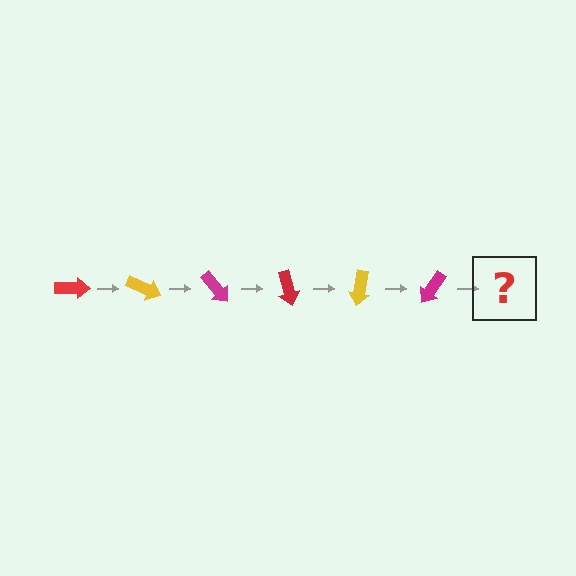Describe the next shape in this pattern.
It should be a red arrow, rotated 150 degrees from the start.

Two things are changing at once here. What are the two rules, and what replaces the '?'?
The two rules are that it rotates 25 degrees each step and the color cycles through red, yellow, and magenta. The '?' should be a red arrow, rotated 150 degrees from the start.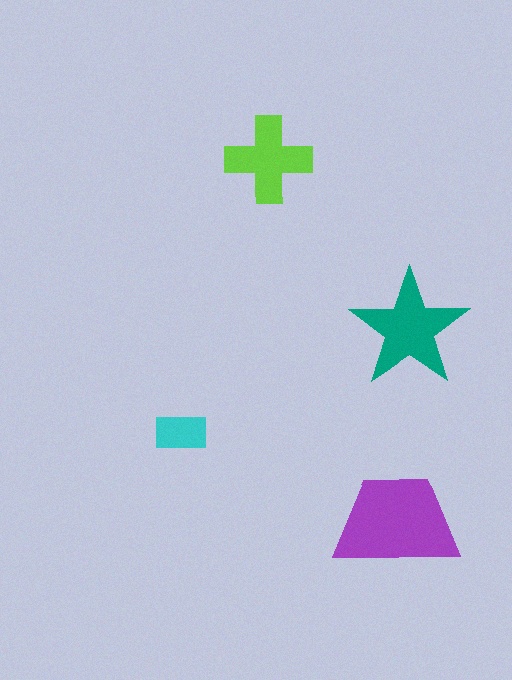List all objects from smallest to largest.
The cyan rectangle, the lime cross, the teal star, the purple trapezoid.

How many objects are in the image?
There are 4 objects in the image.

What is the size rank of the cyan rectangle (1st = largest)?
4th.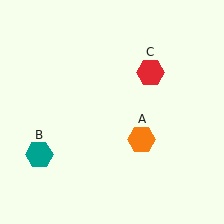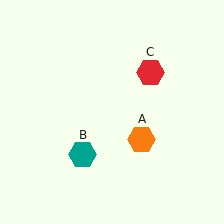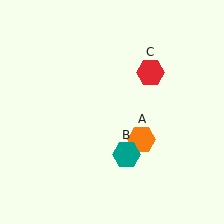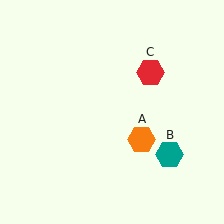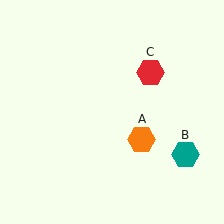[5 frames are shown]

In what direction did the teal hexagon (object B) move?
The teal hexagon (object B) moved right.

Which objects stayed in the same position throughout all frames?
Orange hexagon (object A) and red hexagon (object C) remained stationary.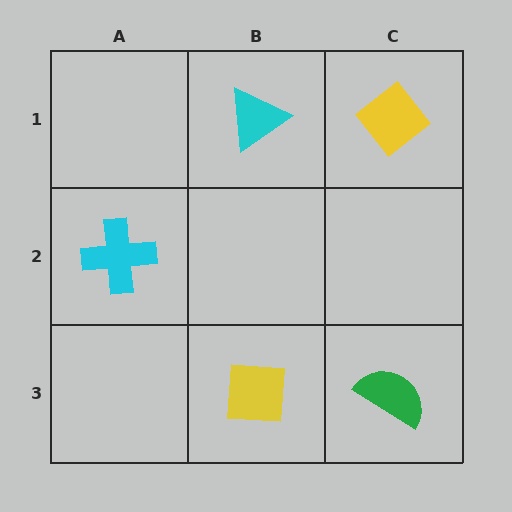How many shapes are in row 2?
1 shape.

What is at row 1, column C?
A yellow diamond.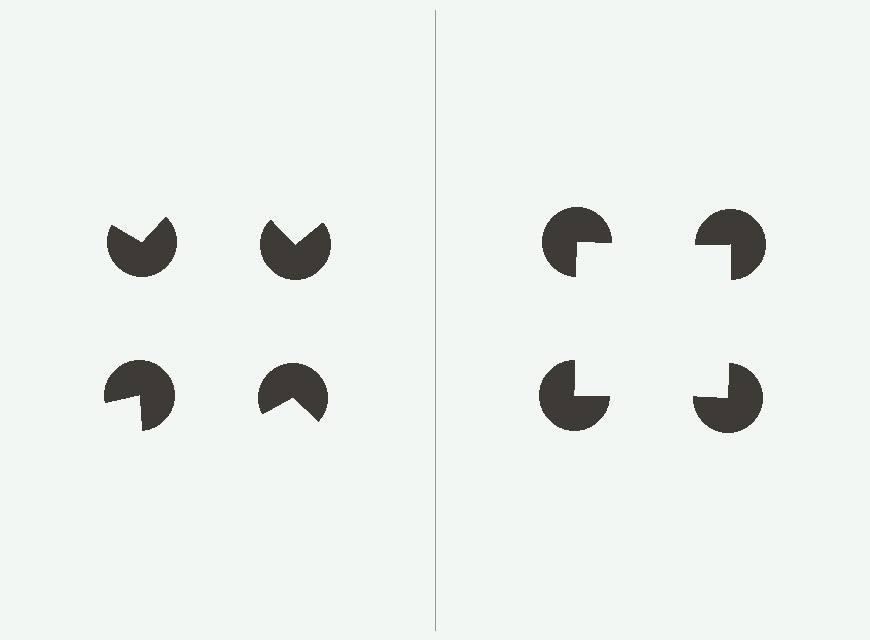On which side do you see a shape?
An illusory square appears on the right side. On the left side the wedge cuts are rotated, so no coherent shape forms.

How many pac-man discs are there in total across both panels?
8 — 4 on each side.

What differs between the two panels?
The pac-man discs are positioned identically on both sides; only the wedge orientations differ. On the right they align to a square; on the left they are misaligned.